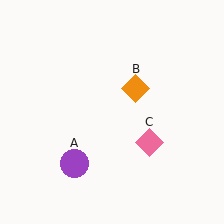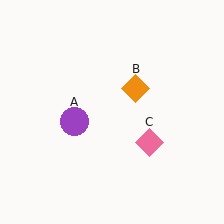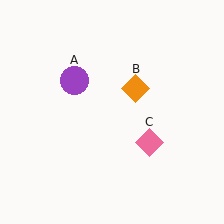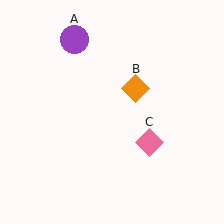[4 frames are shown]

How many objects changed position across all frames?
1 object changed position: purple circle (object A).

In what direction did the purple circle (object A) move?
The purple circle (object A) moved up.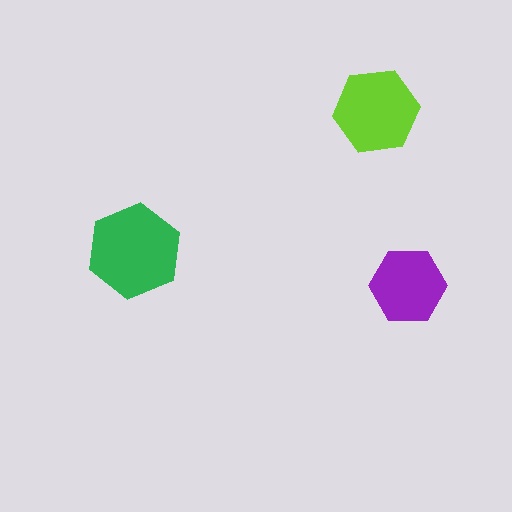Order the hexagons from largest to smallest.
the green one, the lime one, the purple one.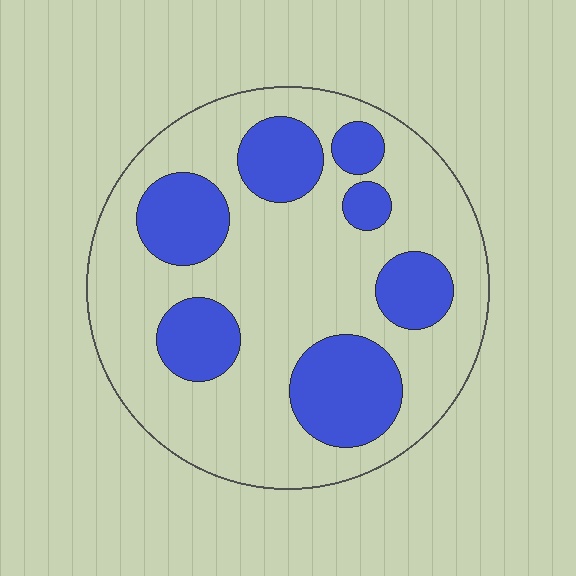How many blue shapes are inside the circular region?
7.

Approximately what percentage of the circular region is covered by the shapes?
Approximately 30%.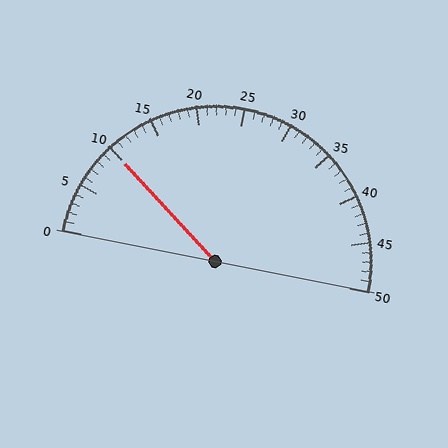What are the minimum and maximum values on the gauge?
The gauge ranges from 0 to 50.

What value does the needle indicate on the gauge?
The needle indicates approximately 10.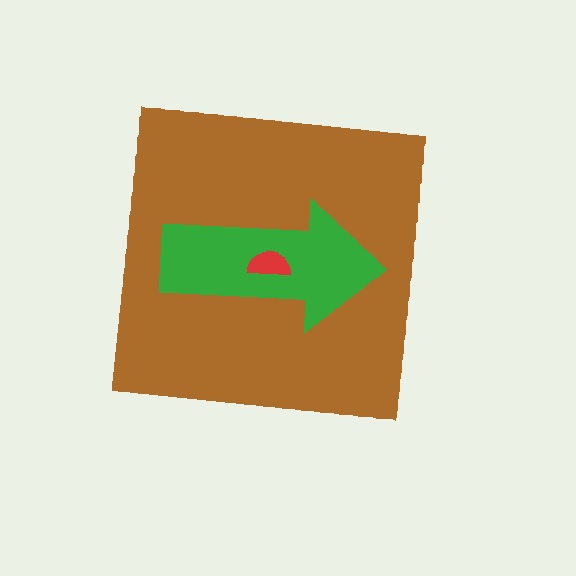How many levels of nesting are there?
3.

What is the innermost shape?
The red semicircle.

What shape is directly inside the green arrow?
The red semicircle.